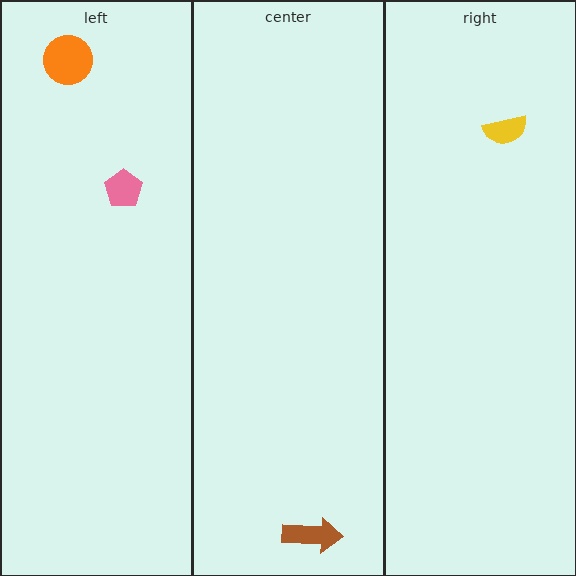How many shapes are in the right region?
1.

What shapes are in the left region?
The orange circle, the pink pentagon.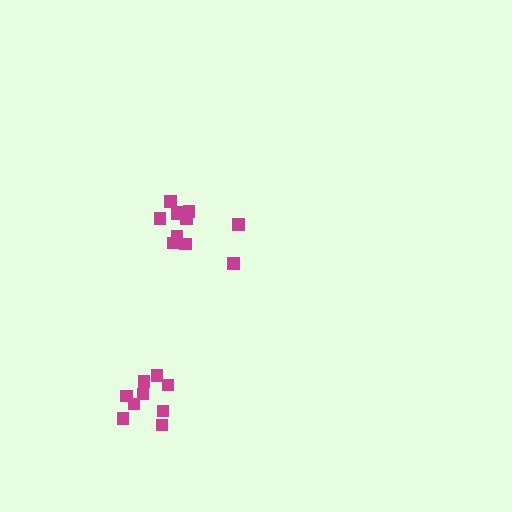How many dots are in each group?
Group 1: 11 dots, Group 2: 9 dots (20 total).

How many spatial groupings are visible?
There are 2 spatial groupings.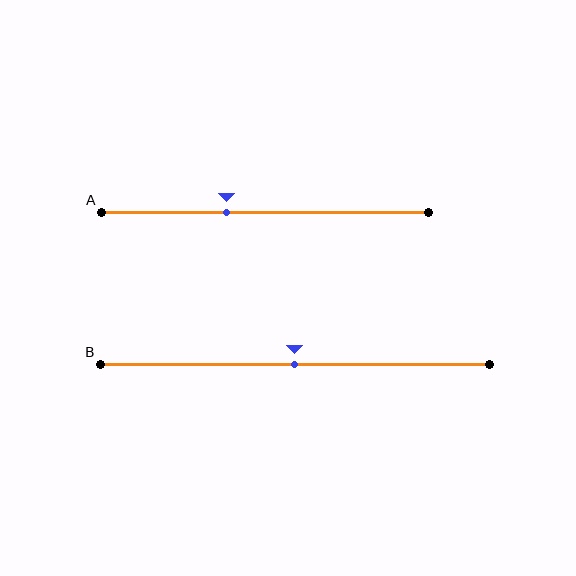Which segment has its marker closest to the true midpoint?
Segment B has its marker closest to the true midpoint.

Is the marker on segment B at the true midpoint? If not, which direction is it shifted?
Yes, the marker on segment B is at the true midpoint.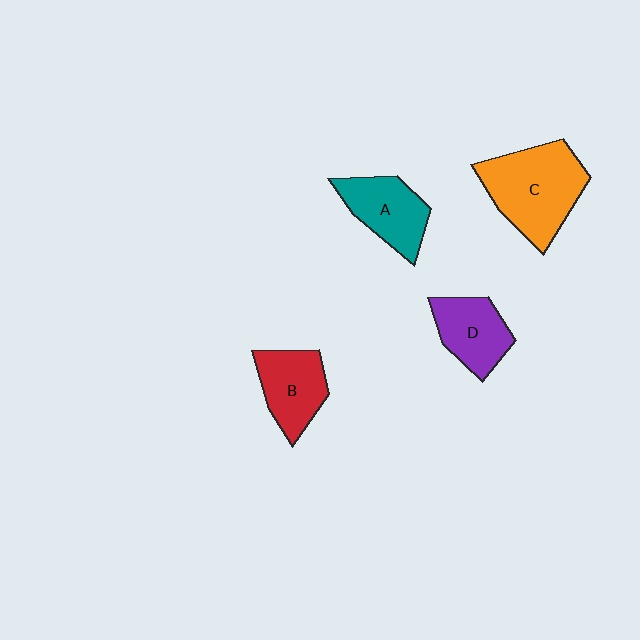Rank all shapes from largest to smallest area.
From largest to smallest: C (orange), A (teal), B (red), D (purple).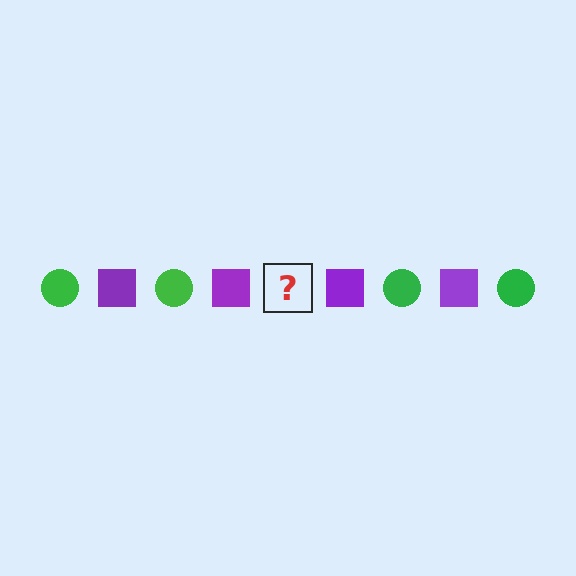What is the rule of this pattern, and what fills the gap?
The rule is that the pattern alternates between green circle and purple square. The gap should be filled with a green circle.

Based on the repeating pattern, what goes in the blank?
The blank should be a green circle.